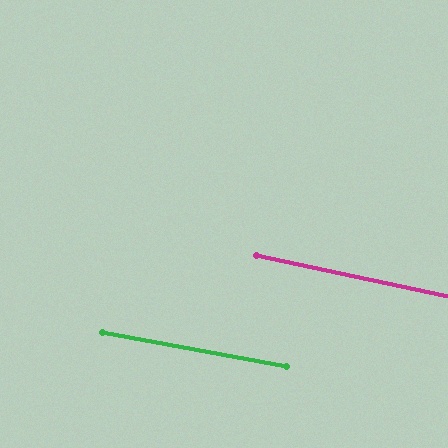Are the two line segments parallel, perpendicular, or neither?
Parallel — their directions differ by only 1.5°.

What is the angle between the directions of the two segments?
Approximately 2 degrees.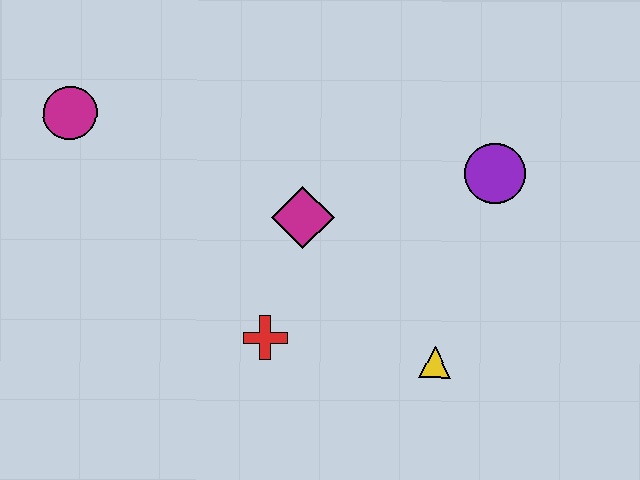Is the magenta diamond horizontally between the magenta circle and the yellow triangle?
Yes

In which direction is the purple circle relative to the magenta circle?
The purple circle is to the right of the magenta circle.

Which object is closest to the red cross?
The magenta diamond is closest to the red cross.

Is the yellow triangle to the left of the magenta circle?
No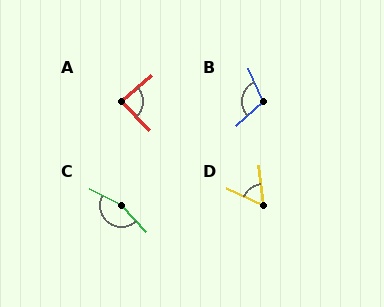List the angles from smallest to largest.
D (59°), A (86°), B (108°), C (160°).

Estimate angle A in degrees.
Approximately 86 degrees.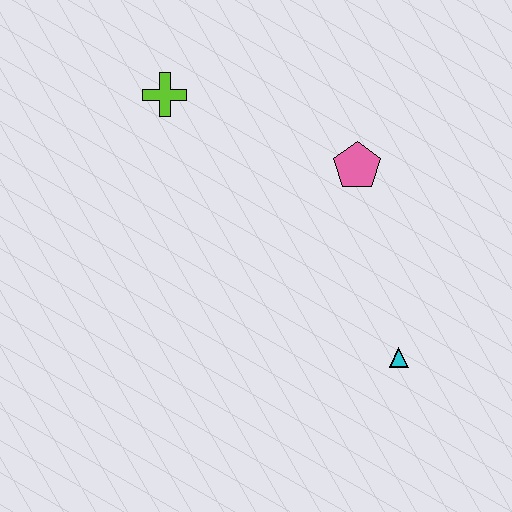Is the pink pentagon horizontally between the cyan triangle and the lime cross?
Yes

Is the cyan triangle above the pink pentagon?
No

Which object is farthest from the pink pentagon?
The lime cross is farthest from the pink pentagon.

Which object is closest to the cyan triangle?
The pink pentagon is closest to the cyan triangle.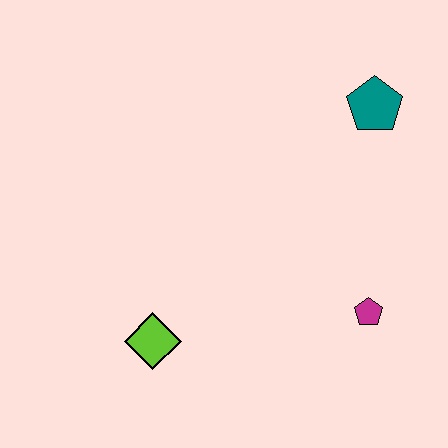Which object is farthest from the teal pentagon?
The lime diamond is farthest from the teal pentagon.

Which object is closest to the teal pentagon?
The magenta pentagon is closest to the teal pentagon.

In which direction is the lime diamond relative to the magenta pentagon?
The lime diamond is to the left of the magenta pentagon.